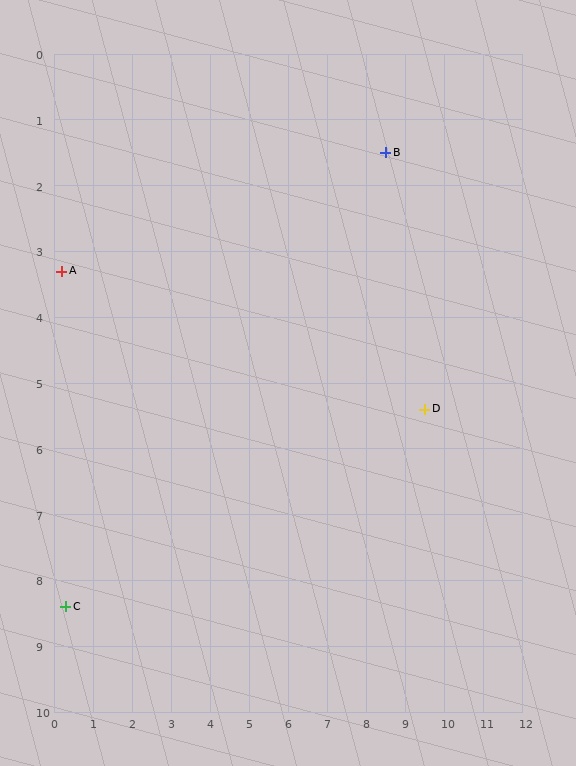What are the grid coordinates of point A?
Point A is at approximately (0.2, 3.3).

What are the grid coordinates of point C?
Point C is at approximately (0.3, 8.4).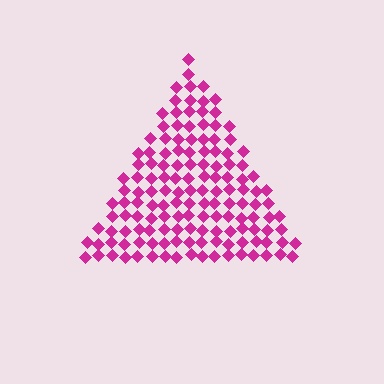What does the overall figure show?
The overall figure shows a triangle.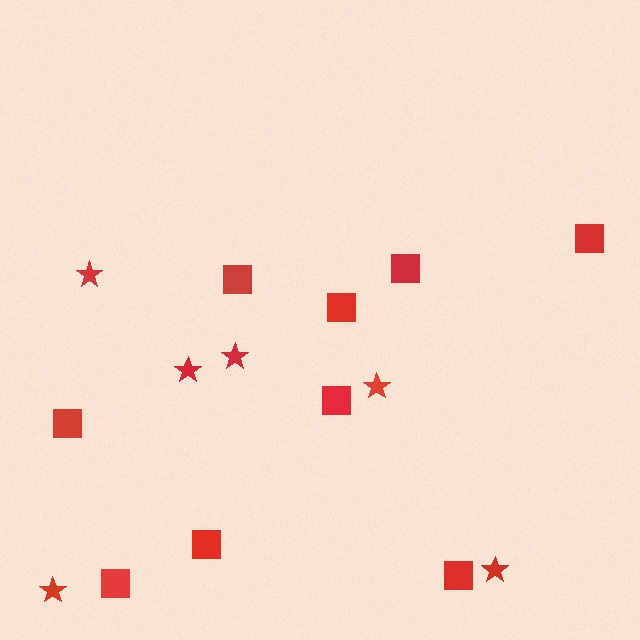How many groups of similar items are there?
There are 2 groups: one group of stars (6) and one group of squares (9).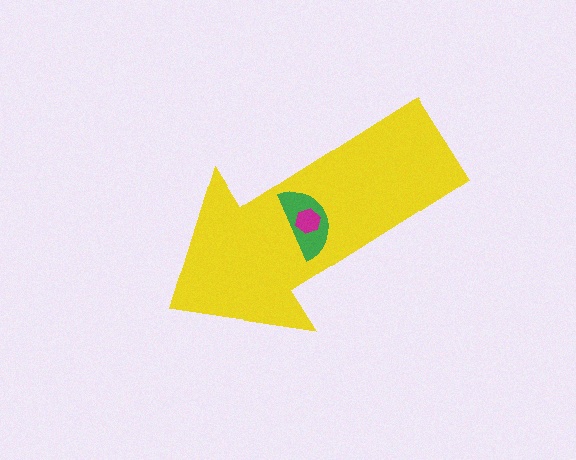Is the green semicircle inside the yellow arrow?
Yes.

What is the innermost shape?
The magenta hexagon.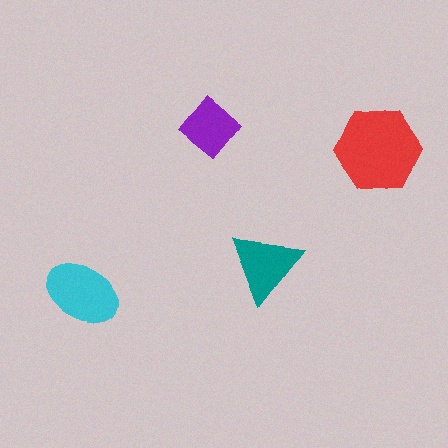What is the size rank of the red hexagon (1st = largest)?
1st.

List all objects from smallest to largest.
The purple diamond, the teal triangle, the cyan ellipse, the red hexagon.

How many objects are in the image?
There are 4 objects in the image.